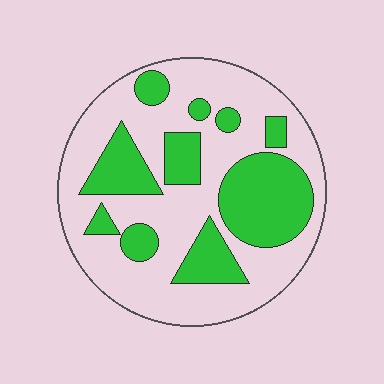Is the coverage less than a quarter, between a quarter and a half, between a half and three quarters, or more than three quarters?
Between a quarter and a half.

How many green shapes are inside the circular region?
10.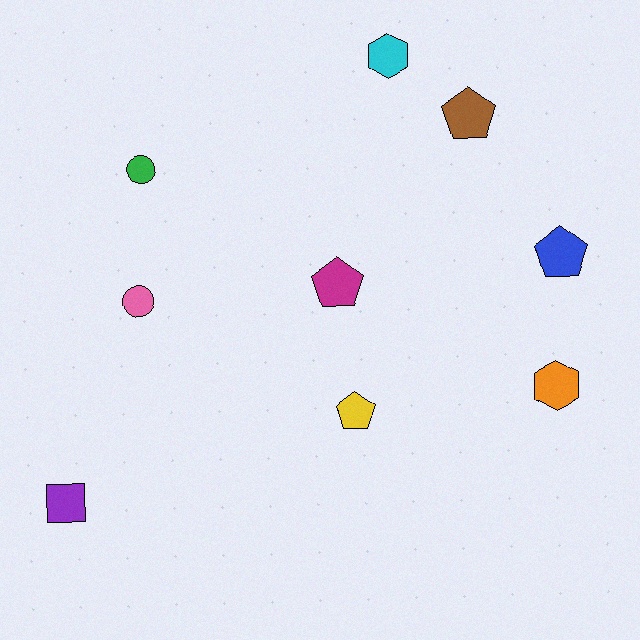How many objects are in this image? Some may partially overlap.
There are 9 objects.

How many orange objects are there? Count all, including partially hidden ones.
There is 1 orange object.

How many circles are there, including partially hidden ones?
There are 2 circles.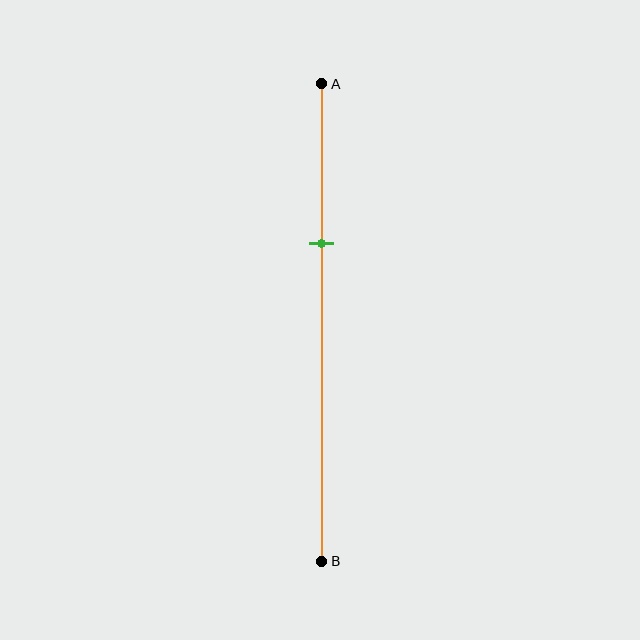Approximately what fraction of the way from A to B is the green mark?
The green mark is approximately 35% of the way from A to B.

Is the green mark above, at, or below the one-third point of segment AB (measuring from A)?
The green mark is approximately at the one-third point of segment AB.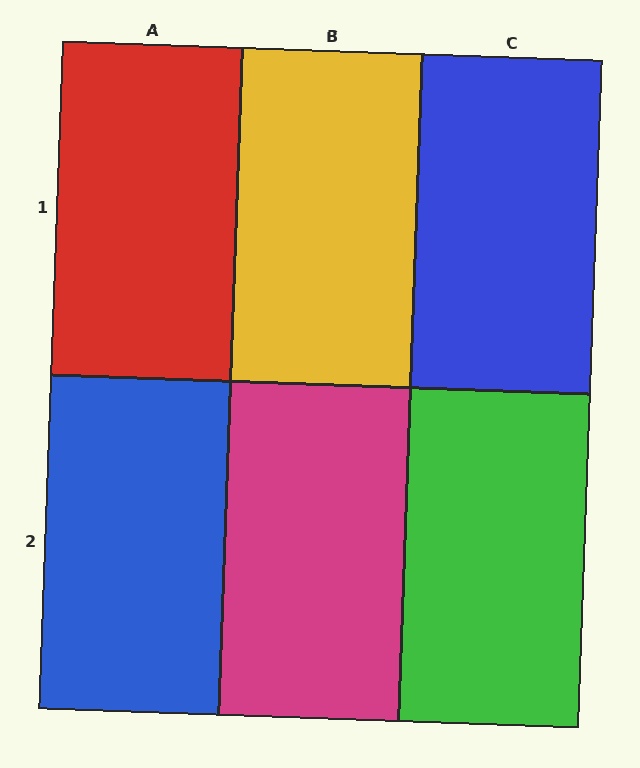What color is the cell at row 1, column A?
Red.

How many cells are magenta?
1 cell is magenta.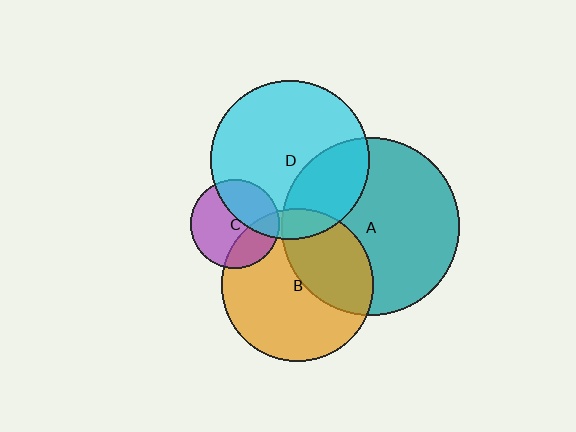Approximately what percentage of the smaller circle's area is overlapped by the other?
Approximately 30%.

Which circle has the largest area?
Circle A (teal).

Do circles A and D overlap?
Yes.